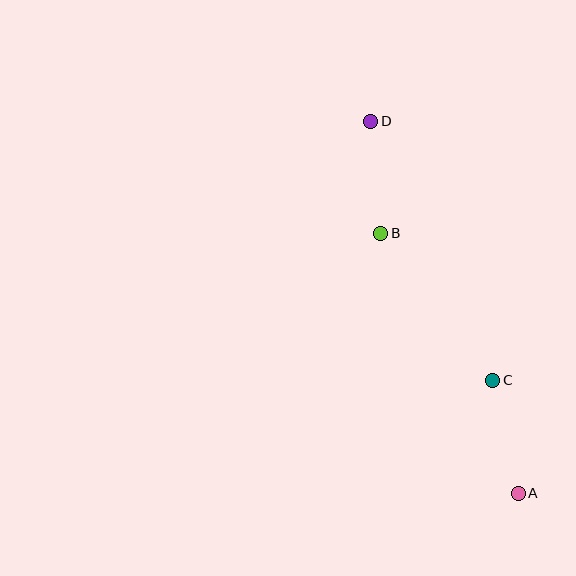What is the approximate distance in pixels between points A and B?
The distance between A and B is approximately 294 pixels.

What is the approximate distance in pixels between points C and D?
The distance between C and D is approximately 286 pixels.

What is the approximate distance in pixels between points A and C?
The distance between A and C is approximately 116 pixels.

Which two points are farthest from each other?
Points A and D are farthest from each other.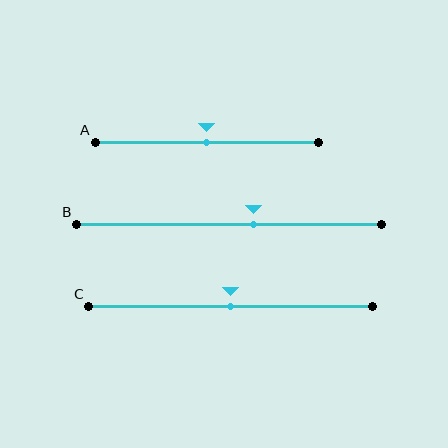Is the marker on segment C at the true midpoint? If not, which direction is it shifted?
Yes, the marker on segment C is at the true midpoint.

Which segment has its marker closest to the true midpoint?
Segment A has its marker closest to the true midpoint.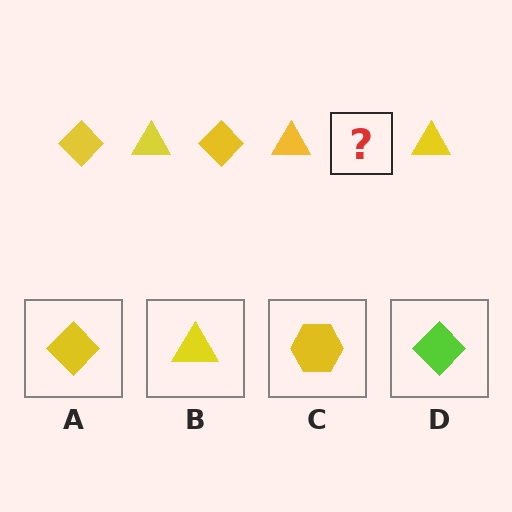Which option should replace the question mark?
Option A.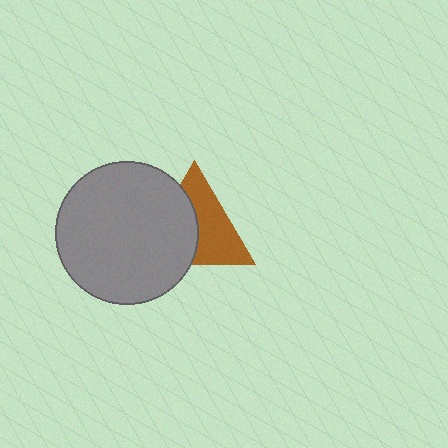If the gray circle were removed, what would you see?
You would see the complete brown triangle.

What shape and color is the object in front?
The object in front is a gray circle.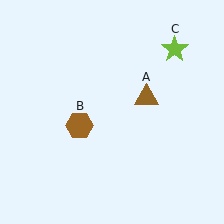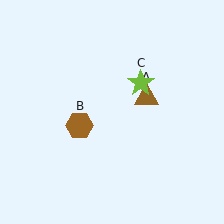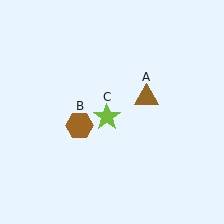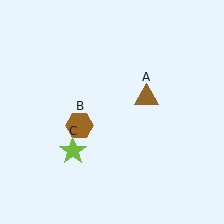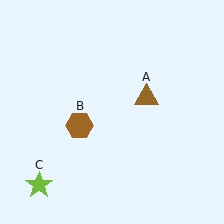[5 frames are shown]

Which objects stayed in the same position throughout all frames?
Brown triangle (object A) and brown hexagon (object B) remained stationary.